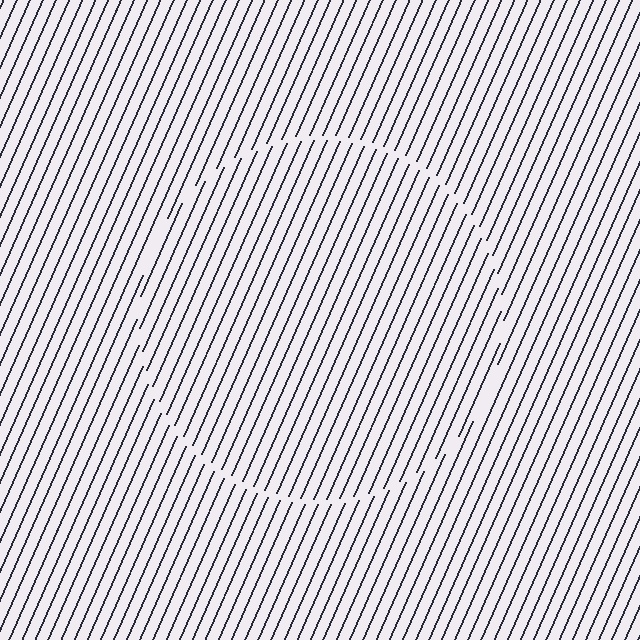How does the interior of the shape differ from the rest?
The interior of the shape contains the same grating, shifted by half a period — the contour is defined by the phase discontinuity where line-ends from the inner and outer gratings abut.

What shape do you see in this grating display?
An illusory circle. The interior of the shape contains the same grating, shifted by half a period — the contour is defined by the phase discontinuity where line-ends from the inner and outer gratings abut.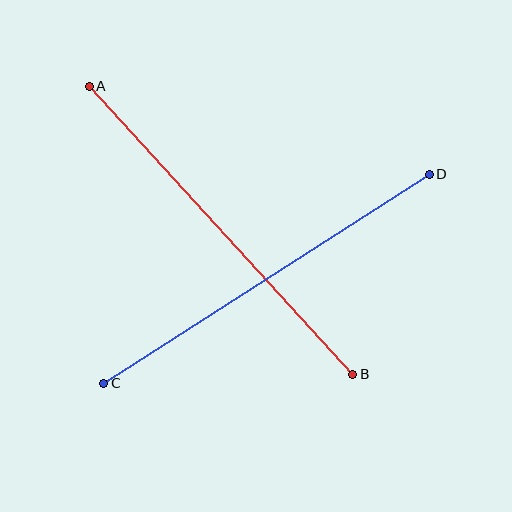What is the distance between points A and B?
The distance is approximately 390 pixels.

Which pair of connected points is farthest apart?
Points A and B are farthest apart.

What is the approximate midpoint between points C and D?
The midpoint is at approximately (267, 279) pixels.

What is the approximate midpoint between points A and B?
The midpoint is at approximately (221, 230) pixels.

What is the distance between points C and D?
The distance is approximately 386 pixels.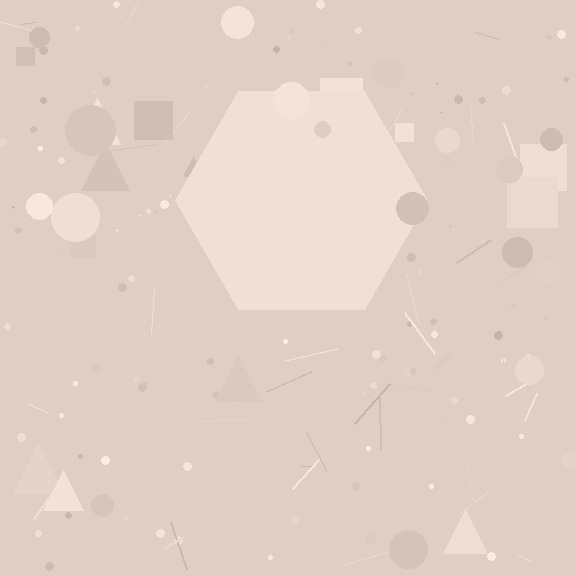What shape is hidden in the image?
A hexagon is hidden in the image.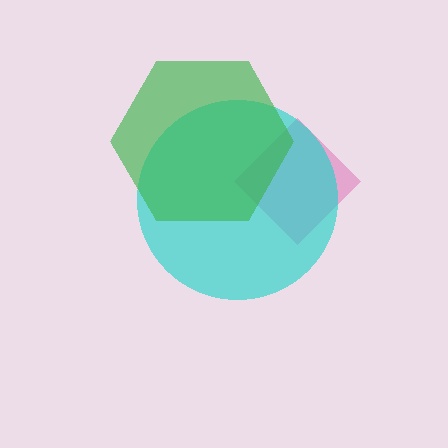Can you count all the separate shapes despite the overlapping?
Yes, there are 3 separate shapes.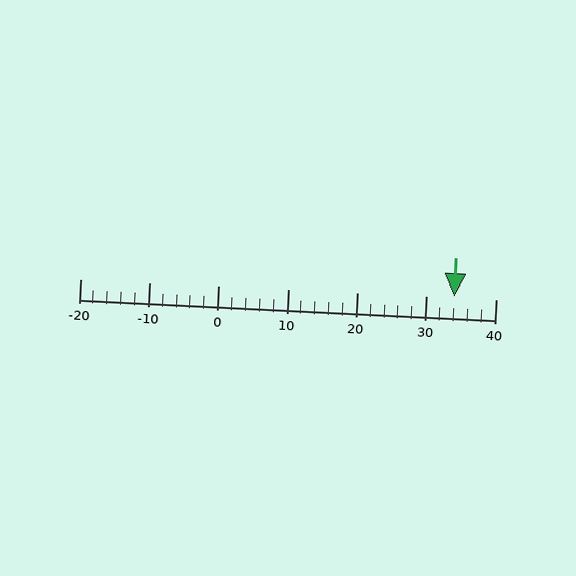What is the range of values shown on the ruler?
The ruler shows values from -20 to 40.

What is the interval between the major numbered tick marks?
The major tick marks are spaced 10 units apart.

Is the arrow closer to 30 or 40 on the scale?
The arrow is closer to 30.